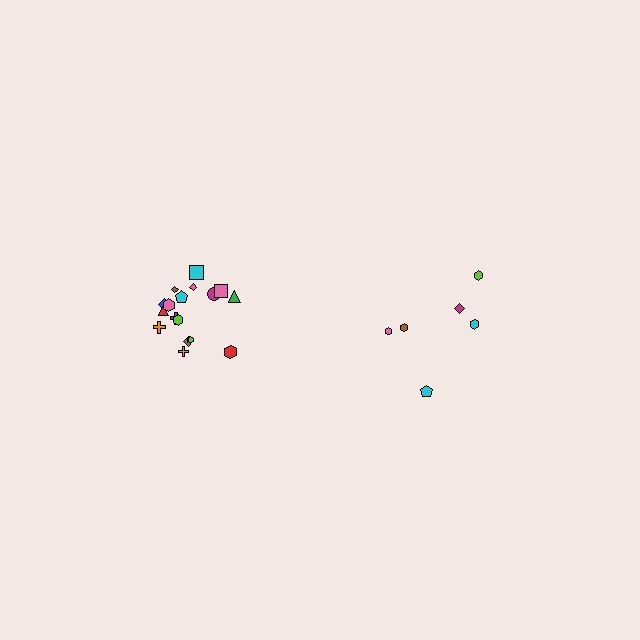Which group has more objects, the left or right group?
The left group.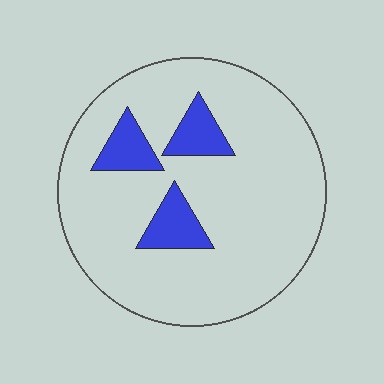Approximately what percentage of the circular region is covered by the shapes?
Approximately 15%.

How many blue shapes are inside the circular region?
3.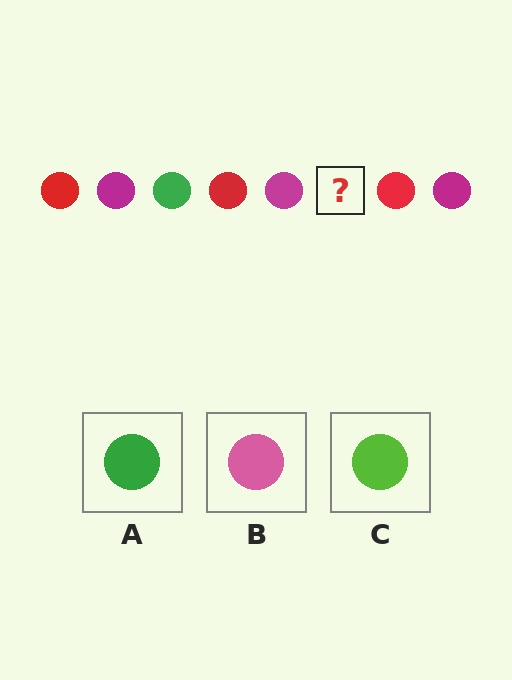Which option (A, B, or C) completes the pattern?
A.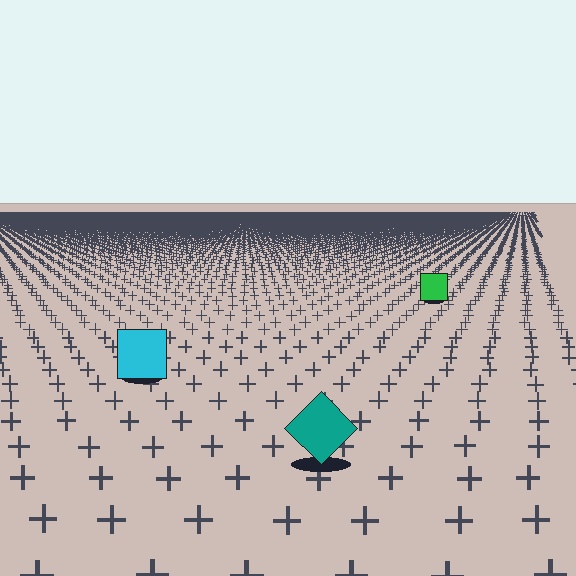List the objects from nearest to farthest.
From nearest to farthest: the teal diamond, the cyan square, the green square.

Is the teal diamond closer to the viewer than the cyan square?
Yes. The teal diamond is closer — you can tell from the texture gradient: the ground texture is coarser near it.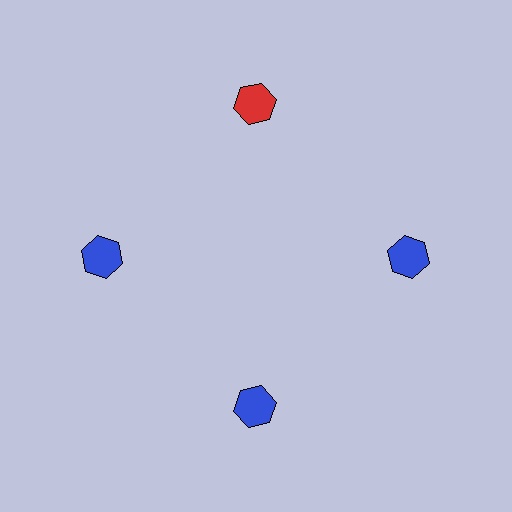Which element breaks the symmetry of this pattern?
The red hexagon at roughly the 12 o'clock position breaks the symmetry. All other shapes are blue hexagons.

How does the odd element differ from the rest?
It has a different color: red instead of blue.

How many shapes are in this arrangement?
There are 4 shapes arranged in a ring pattern.